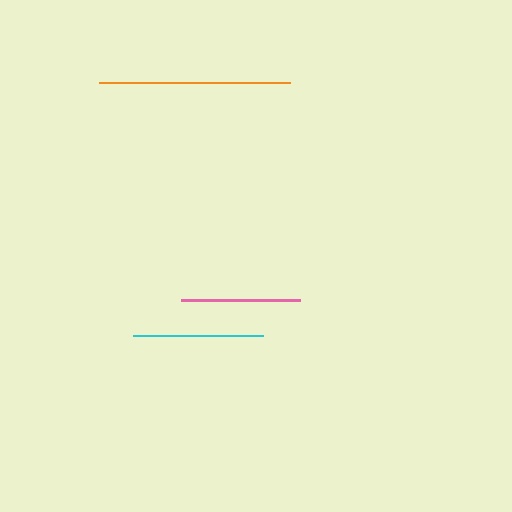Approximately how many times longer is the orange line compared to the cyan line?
The orange line is approximately 1.5 times the length of the cyan line.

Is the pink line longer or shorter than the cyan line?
The cyan line is longer than the pink line.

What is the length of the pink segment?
The pink segment is approximately 119 pixels long.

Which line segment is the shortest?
The pink line is the shortest at approximately 119 pixels.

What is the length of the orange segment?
The orange segment is approximately 191 pixels long.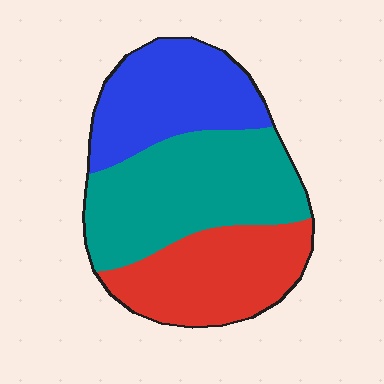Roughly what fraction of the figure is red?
Red takes up between a sixth and a third of the figure.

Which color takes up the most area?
Teal, at roughly 40%.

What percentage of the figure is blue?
Blue covers around 30% of the figure.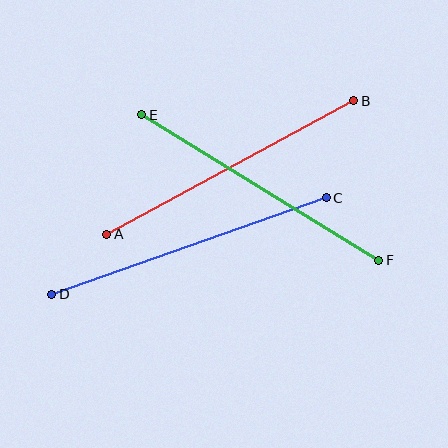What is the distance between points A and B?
The distance is approximately 281 pixels.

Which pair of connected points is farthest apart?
Points C and D are farthest apart.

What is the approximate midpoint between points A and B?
The midpoint is at approximately (230, 168) pixels.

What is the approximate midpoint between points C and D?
The midpoint is at approximately (189, 246) pixels.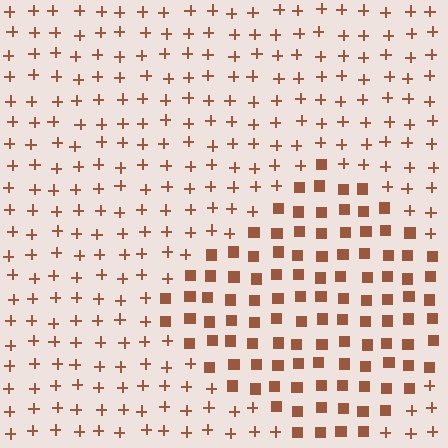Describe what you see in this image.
The image is filled with small brown elements arranged in a uniform grid. A diamond-shaped region contains squares, while the surrounding area contains plus signs. The boundary is defined purely by the change in element shape.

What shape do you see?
I see a diamond.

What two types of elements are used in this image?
The image uses squares inside the diamond region and plus signs outside it.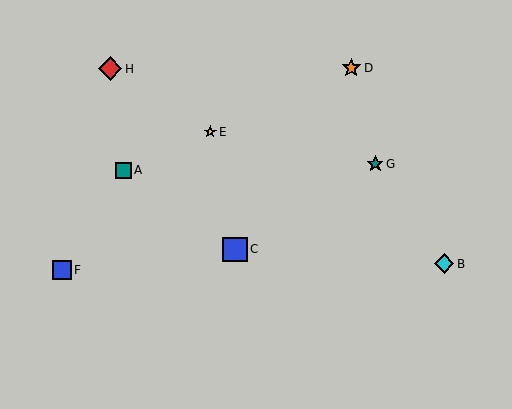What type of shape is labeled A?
Shape A is a teal square.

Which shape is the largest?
The blue square (labeled C) is the largest.